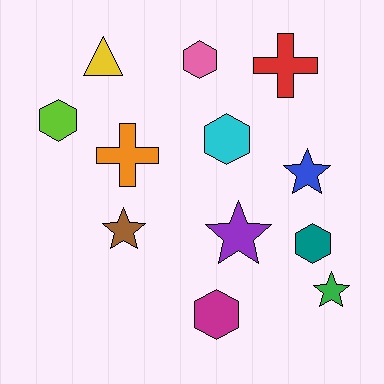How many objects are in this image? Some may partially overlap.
There are 12 objects.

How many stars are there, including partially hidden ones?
There are 4 stars.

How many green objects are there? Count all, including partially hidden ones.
There is 1 green object.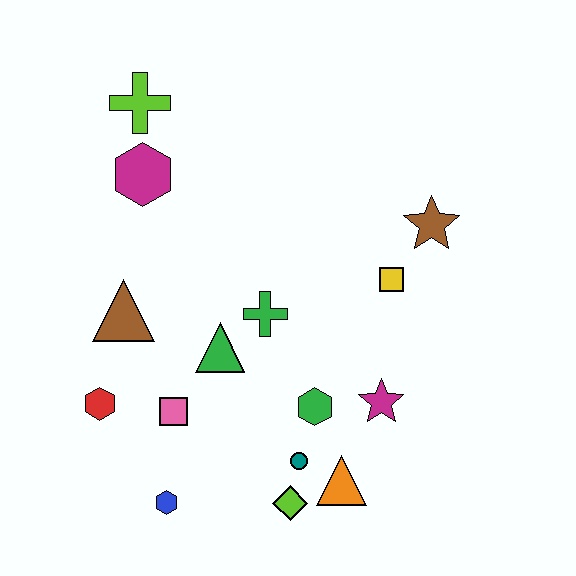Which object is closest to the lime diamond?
The teal circle is closest to the lime diamond.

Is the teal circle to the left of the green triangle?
No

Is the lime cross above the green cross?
Yes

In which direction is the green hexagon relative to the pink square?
The green hexagon is to the right of the pink square.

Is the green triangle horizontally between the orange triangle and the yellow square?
No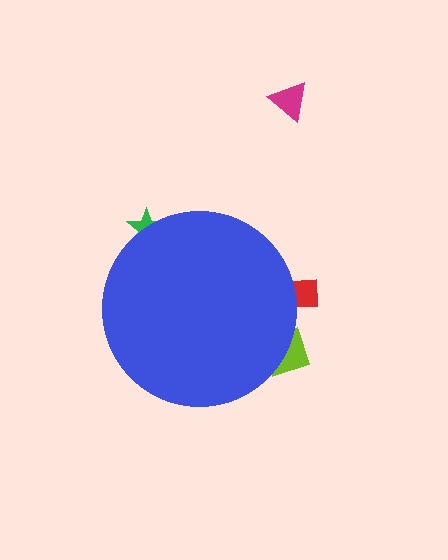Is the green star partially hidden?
Yes, the green star is partially hidden behind the blue circle.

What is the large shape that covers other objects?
A blue circle.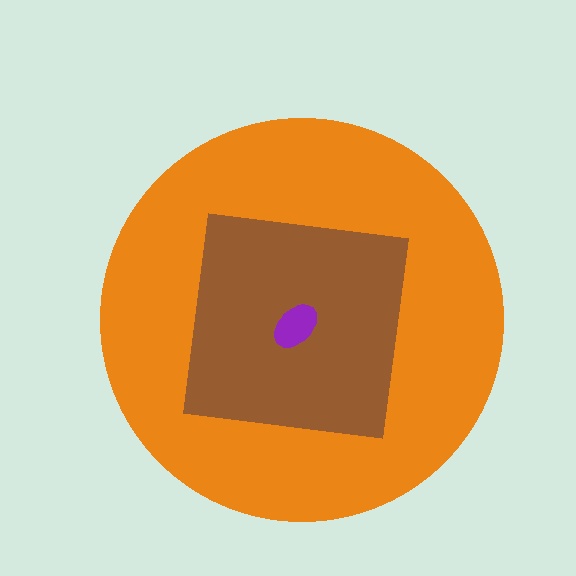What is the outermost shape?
The orange circle.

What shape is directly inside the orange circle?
The brown square.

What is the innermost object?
The purple ellipse.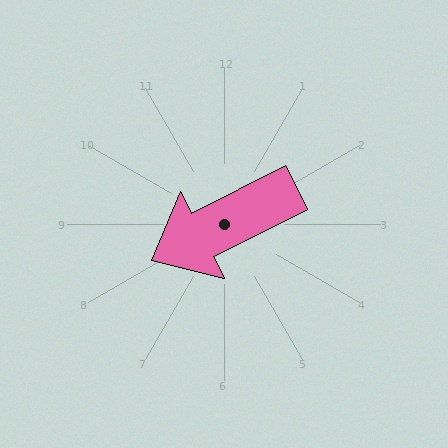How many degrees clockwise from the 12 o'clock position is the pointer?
Approximately 243 degrees.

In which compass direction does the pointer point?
Southwest.